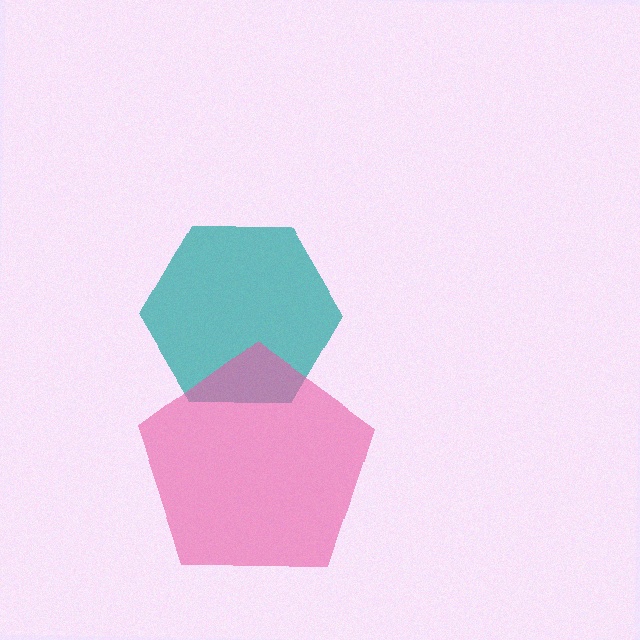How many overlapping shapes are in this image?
There are 2 overlapping shapes in the image.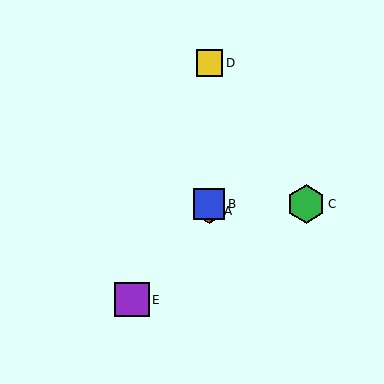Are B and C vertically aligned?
No, B is at x≈209 and C is at x≈306.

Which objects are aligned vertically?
Objects A, B, D are aligned vertically.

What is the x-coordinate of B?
Object B is at x≈209.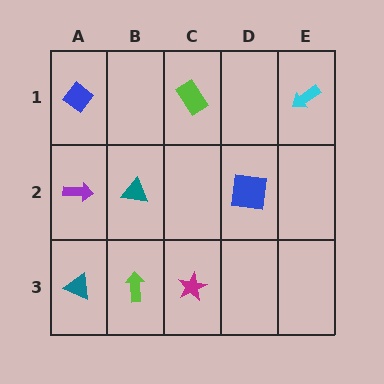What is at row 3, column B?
A lime arrow.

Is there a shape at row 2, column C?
No, that cell is empty.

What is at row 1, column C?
A lime rectangle.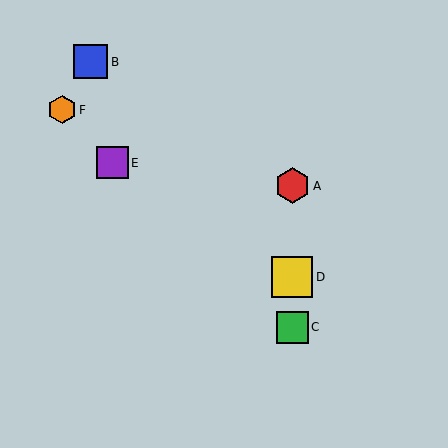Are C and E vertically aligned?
No, C is at x≈292 and E is at x≈112.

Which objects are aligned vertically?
Objects A, C, D are aligned vertically.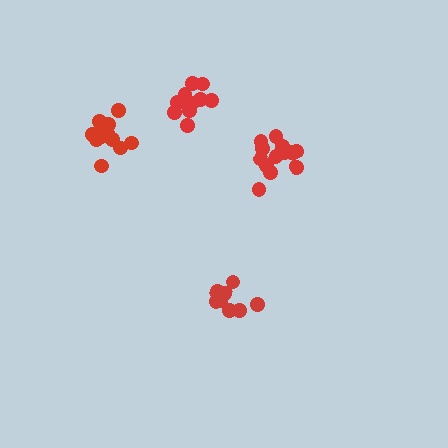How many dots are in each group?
Group 1: 12 dots, Group 2: 8 dots, Group 3: 13 dots, Group 4: 10 dots (43 total).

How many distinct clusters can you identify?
There are 4 distinct clusters.